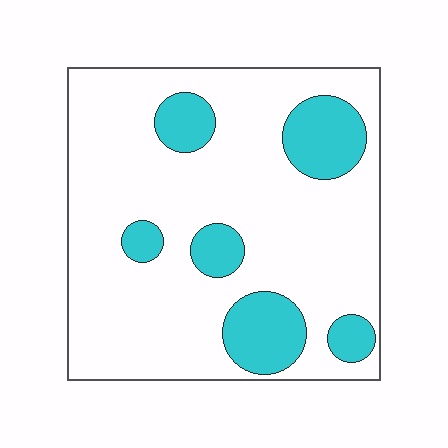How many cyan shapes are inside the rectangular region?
6.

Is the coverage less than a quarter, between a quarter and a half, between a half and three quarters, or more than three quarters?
Less than a quarter.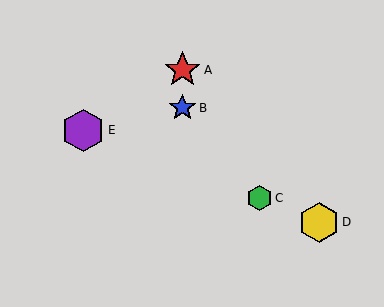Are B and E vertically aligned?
No, B is at x≈182 and E is at x≈83.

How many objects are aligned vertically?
2 objects (A, B) are aligned vertically.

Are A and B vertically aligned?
Yes, both are at x≈182.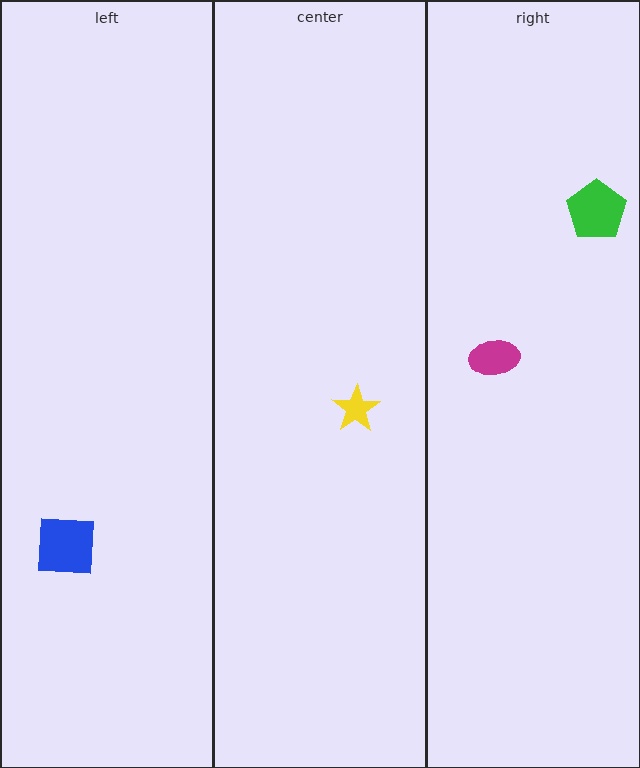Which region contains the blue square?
The left region.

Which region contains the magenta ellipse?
The right region.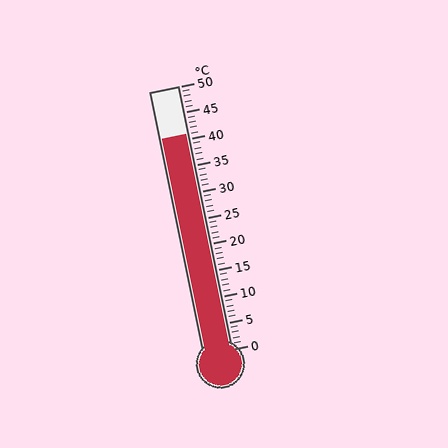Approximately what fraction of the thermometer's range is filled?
The thermometer is filled to approximately 80% of its range.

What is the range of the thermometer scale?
The thermometer scale ranges from 0°C to 50°C.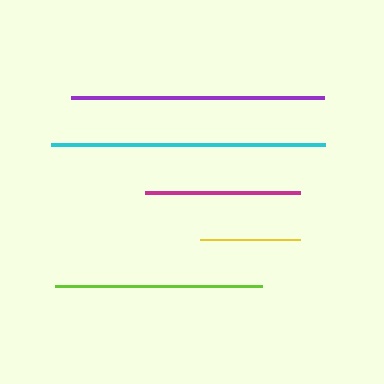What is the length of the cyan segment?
The cyan segment is approximately 274 pixels long.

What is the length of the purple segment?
The purple segment is approximately 253 pixels long.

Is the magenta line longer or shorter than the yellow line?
The magenta line is longer than the yellow line.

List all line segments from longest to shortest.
From longest to shortest: cyan, purple, lime, magenta, yellow.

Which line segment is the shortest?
The yellow line is the shortest at approximately 100 pixels.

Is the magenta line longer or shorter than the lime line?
The lime line is longer than the magenta line.